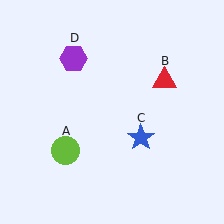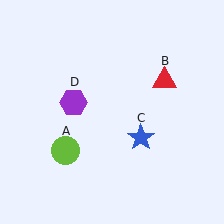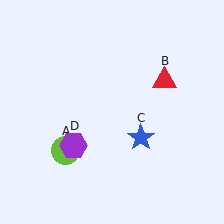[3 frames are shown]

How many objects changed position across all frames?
1 object changed position: purple hexagon (object D).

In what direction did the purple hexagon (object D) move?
The purple hexagon (object D) moved down.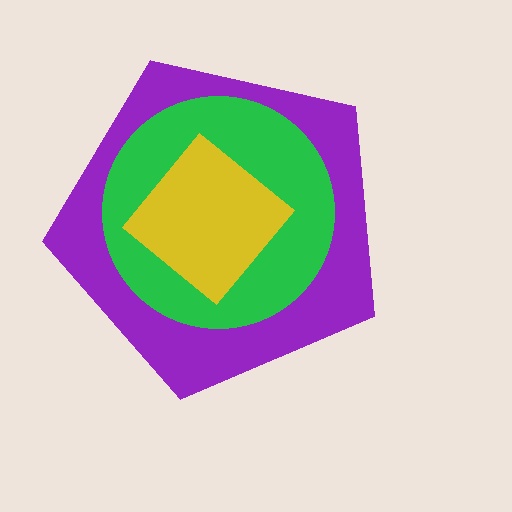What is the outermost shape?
The purple pentagon.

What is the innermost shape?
The yellow diamond.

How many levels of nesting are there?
3.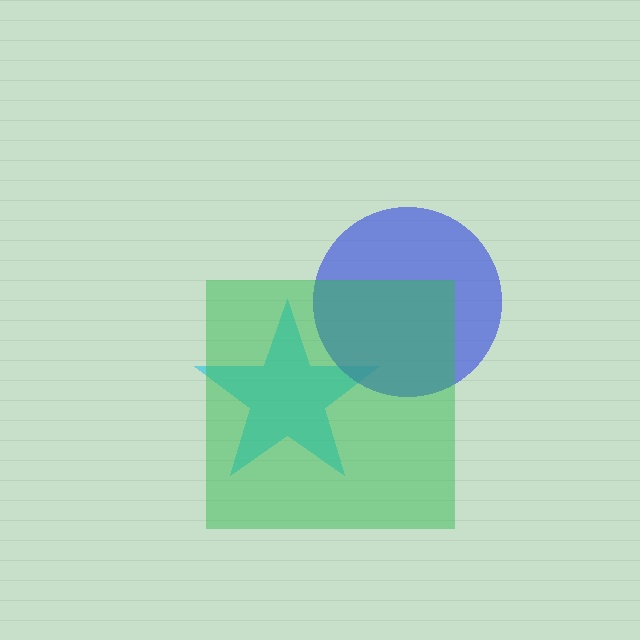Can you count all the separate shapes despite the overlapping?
Yes, there are 3 separate shapes.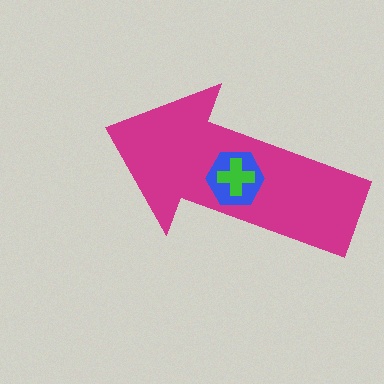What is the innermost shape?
The green cross.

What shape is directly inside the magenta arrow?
The blue hexagon.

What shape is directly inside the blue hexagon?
The green cross.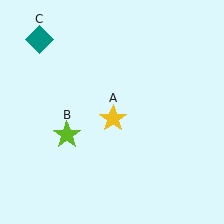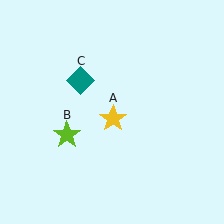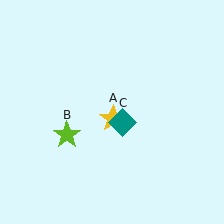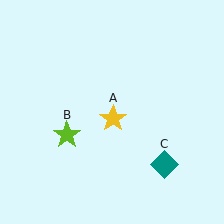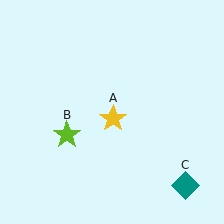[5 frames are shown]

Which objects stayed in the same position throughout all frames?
Yellow star (object A) and lime star (object B) remained stationary.